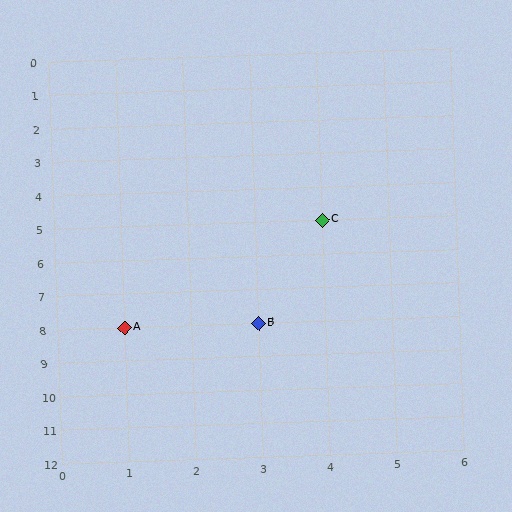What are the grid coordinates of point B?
Point B is at grid coordinates (3, 8).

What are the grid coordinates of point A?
Point A is at grid coordinates (1, 8).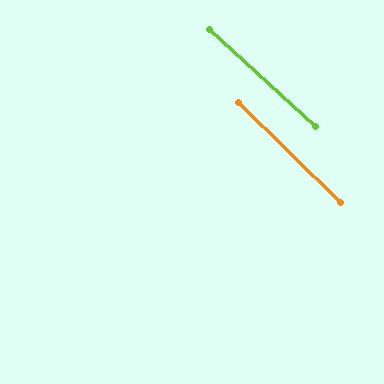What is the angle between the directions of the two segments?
Approximately 1 degree.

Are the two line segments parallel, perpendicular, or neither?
Parallel — their directions differ by only 1.4°.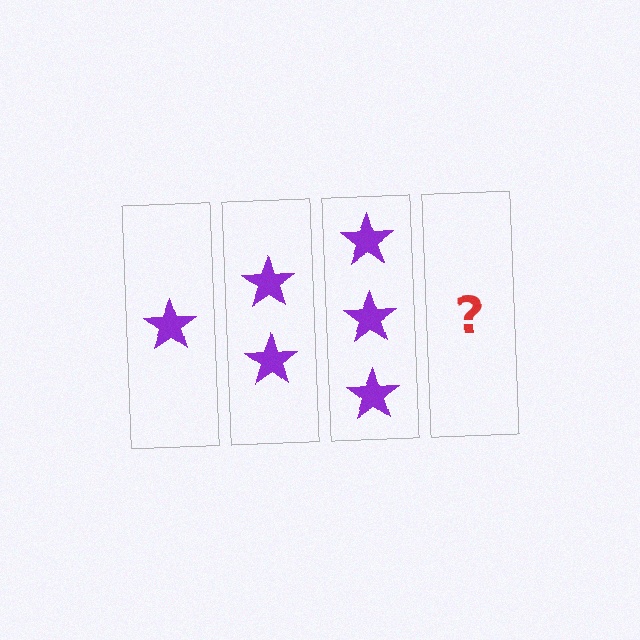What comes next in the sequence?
The next element should be 4 stars.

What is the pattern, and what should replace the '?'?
The pattern is that each step adds one more star. The '?' should be 4 stars.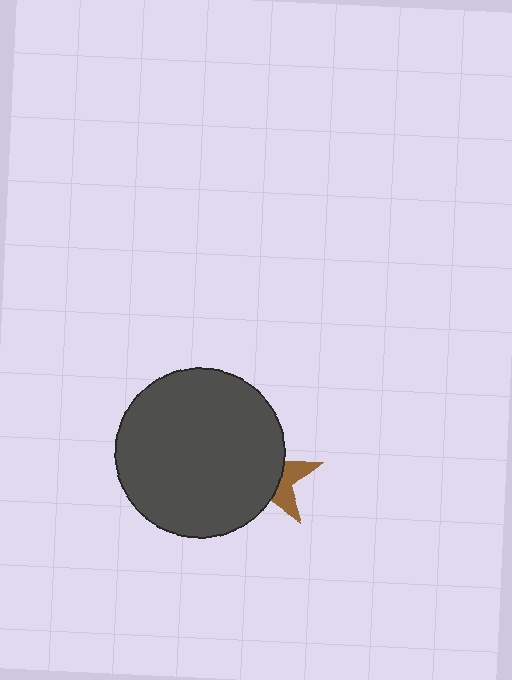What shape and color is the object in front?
The object in front is a dark gray circle.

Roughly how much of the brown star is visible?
A small part of it is visible (roughly 32%).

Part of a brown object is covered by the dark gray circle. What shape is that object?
It is a star.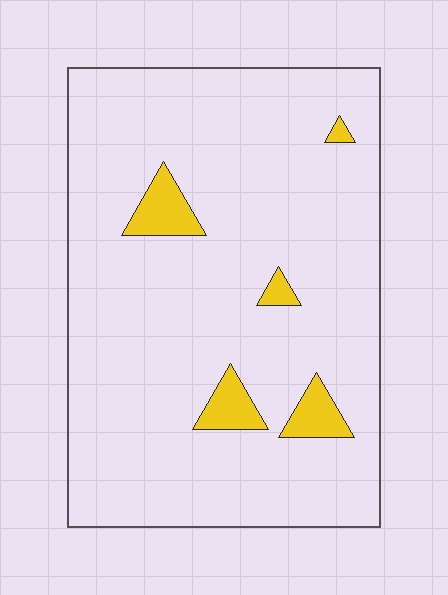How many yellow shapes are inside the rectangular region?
5.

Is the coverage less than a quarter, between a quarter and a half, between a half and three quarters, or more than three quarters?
Less than a quarter.